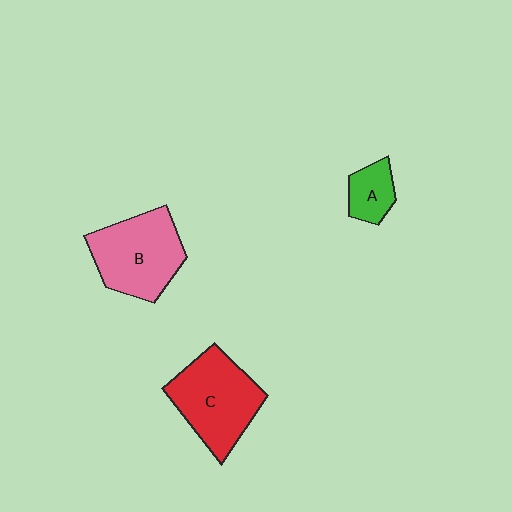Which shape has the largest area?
Shape C (red).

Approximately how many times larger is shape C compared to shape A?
Approximately 2.7 times.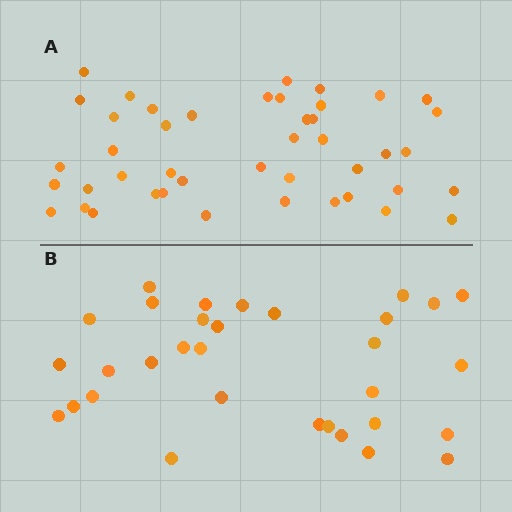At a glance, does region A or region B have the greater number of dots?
Region A (the top region) has more dots.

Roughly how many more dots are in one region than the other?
Region A has roughly 12 or so more dots than region B.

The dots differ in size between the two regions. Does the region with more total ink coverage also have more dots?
No. Region B has more total ink coverage because its dots are larger, but region A actually contains more individual dots. Total area can be misleading — the number of items is what matters here.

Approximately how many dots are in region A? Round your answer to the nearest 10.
About 40 dots. (The exact count is 44, which rounds to 40.)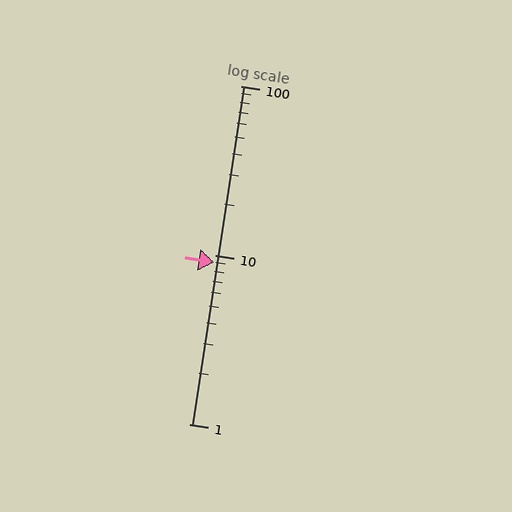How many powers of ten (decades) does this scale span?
The scale spans 2 decades, from 1 to 100.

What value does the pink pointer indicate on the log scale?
The pointer indicates approximately 9.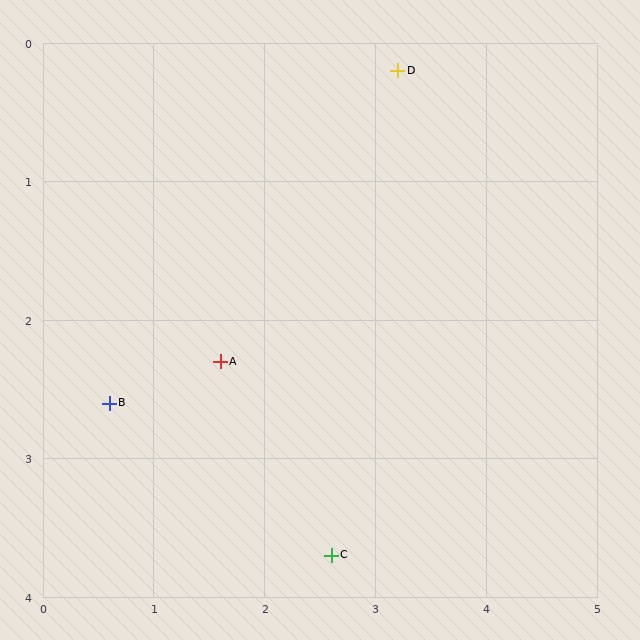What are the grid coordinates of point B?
Point B is at approximately (0.6, 2.6).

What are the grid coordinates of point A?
Point A is at approximately (1.6, 2.3).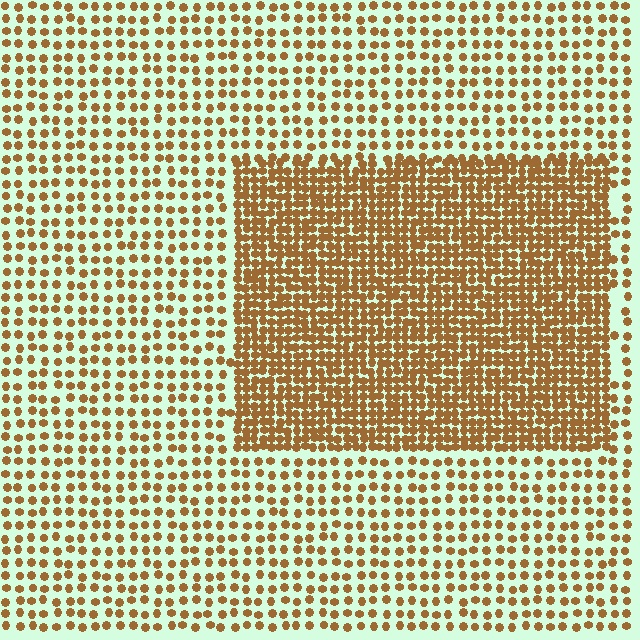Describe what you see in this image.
The image contains small brown elements arranged at two different densities. A rectangle-shaped region is visible where the elements are more densely packed than the surrounding area.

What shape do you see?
I see a rectangle.